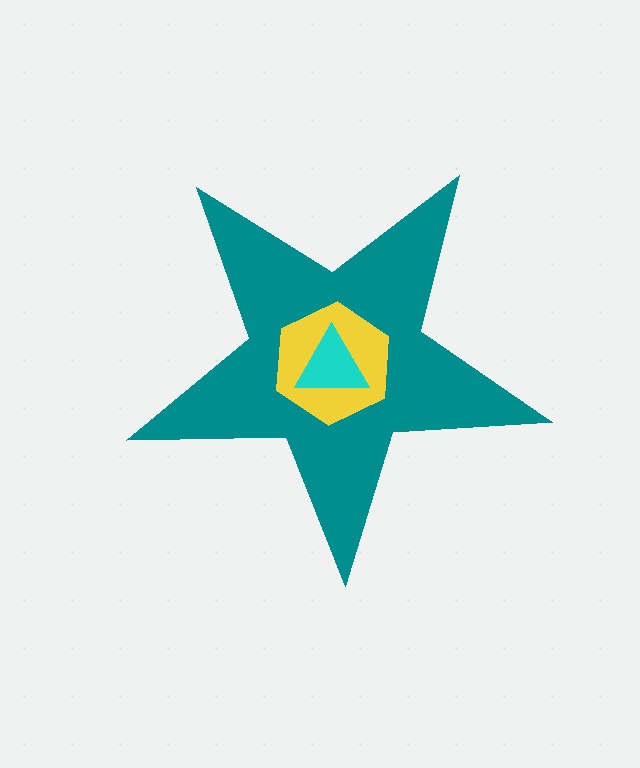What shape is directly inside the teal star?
The yellow hexagon.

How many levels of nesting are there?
3.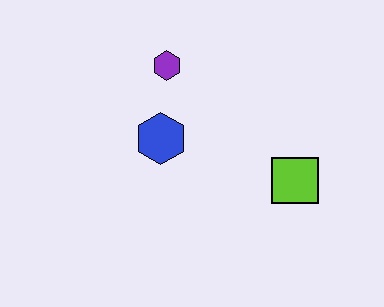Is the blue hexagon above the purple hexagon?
No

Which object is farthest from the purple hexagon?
The lime square is farthest from the purple hexagon.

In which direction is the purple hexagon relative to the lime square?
The purple hexagon is to the left of the lime square.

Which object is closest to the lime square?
The blue hexagon is closest to the lime square.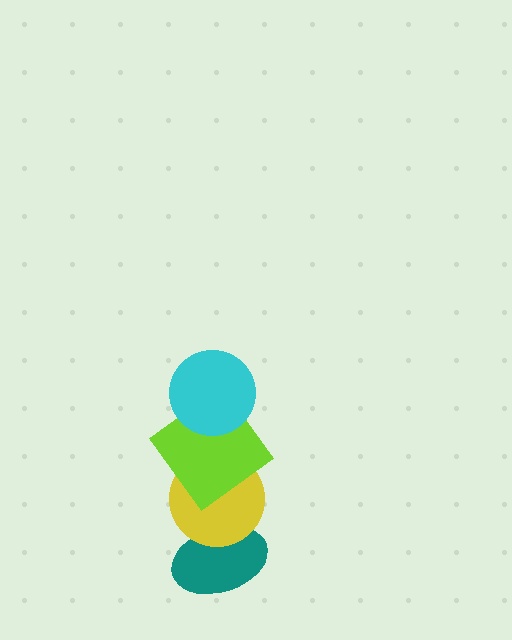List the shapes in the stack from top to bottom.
From top to bottom: the cyan circle, the lime diamond, the yellow circle, the teal ellipse.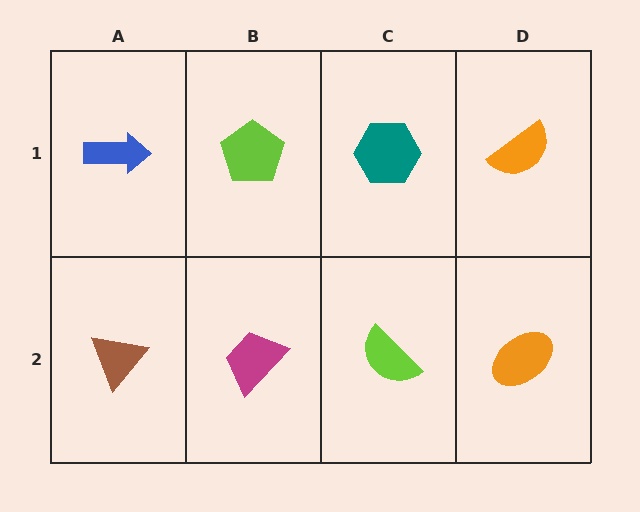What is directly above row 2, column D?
An orange semicircle.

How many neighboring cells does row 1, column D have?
2.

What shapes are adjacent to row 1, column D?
An orange ellipse (row 2, column D), a teal hexagon (row 1, column C).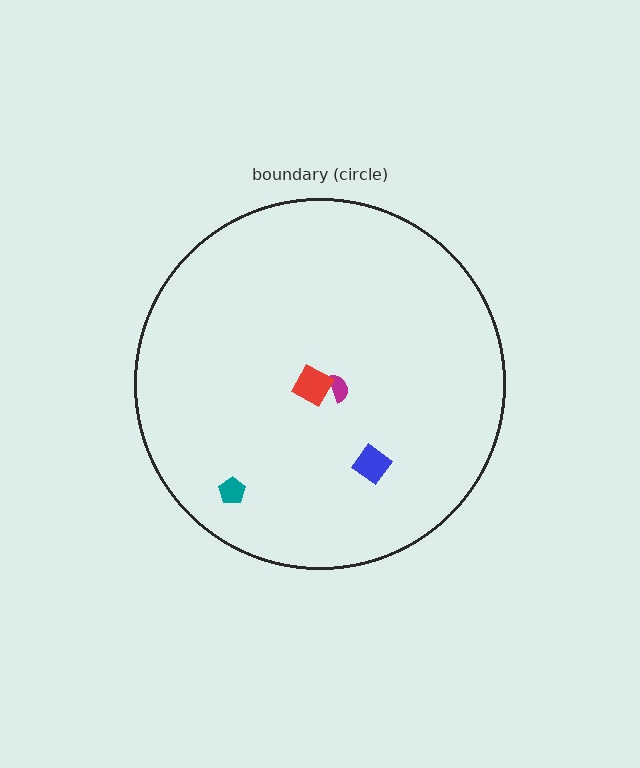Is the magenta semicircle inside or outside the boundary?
Inside.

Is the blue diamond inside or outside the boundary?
Inside.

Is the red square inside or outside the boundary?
Inside.